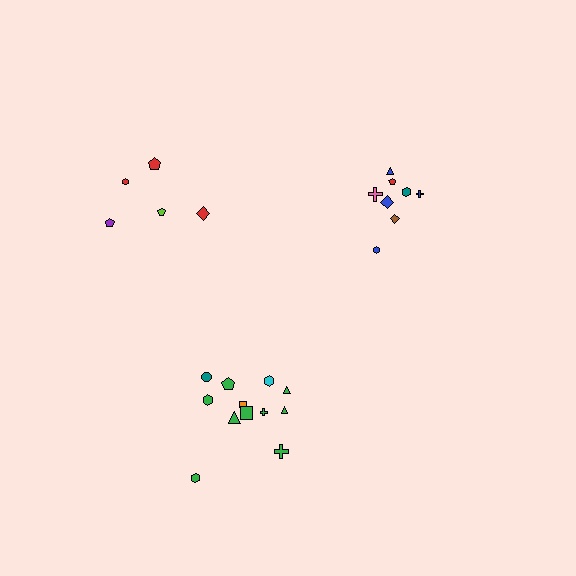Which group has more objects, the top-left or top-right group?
The top-right group.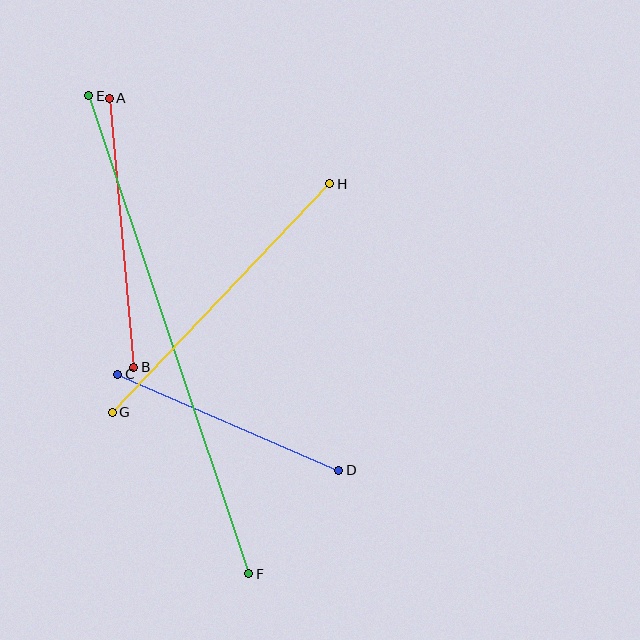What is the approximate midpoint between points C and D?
The midpoint is at approximately (228, 422) pixels.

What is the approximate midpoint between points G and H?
The midpoint is at approximately (221, 298) pixels.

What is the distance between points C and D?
The distance is approximately 241 pixels.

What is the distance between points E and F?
The distance is approximately 504 pixels.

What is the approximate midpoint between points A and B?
The midpoint is at approximately (121, 233) pixels.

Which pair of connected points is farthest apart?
Points E and F are farthest apart.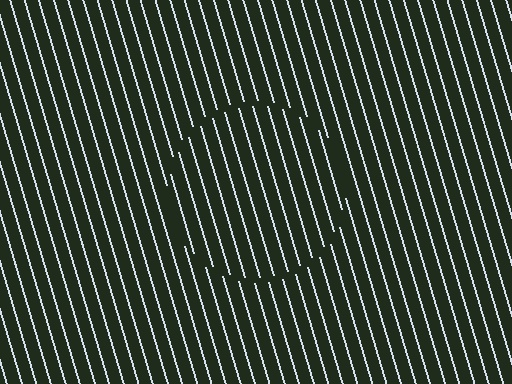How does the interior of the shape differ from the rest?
The interior of the shape contains the same grating, shifted by half a period — the contour is defined by the phase discontinuity where line-ends from the inner and outer gratings abut.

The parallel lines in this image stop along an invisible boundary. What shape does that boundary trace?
An illusory circle. The interior of the shape contains the same grating, shifted by half a period — the contour is defined by the phase discontinuity where line-ends from the inner and outer gratings abut.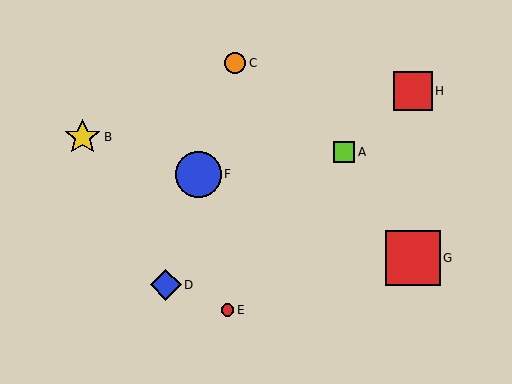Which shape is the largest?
The red square (labeled G) is the largest.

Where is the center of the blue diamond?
The center of the blue diamond is at (166, 285).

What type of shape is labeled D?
Shape D is a blue diamond.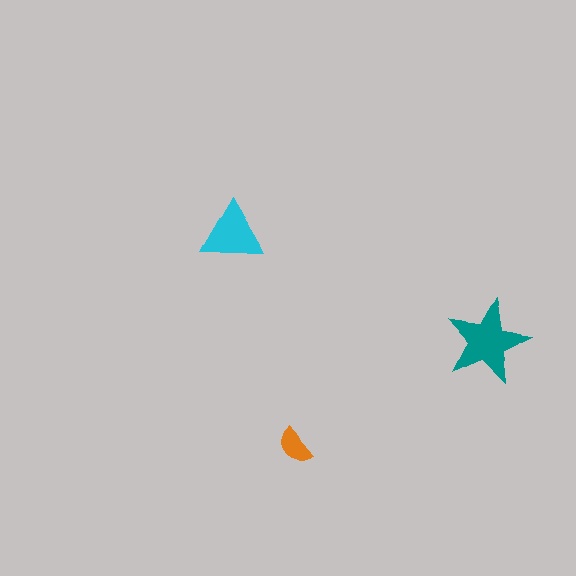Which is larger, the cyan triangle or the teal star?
The teal star.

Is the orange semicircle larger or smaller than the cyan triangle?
Smaller.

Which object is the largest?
The teal star.